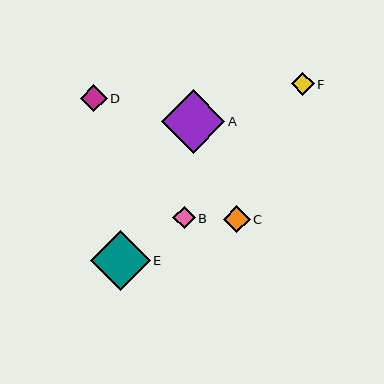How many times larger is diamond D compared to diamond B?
Diamond D is approximately 1.2 times the size of diamond B.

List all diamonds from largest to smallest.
From largest to smallest: A, E, C, D, F, B.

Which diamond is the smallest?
Diamond B is the smallest with a size of approximately 22 pixels.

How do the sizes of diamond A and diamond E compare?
Diamond A and diamond E are approximately the same size.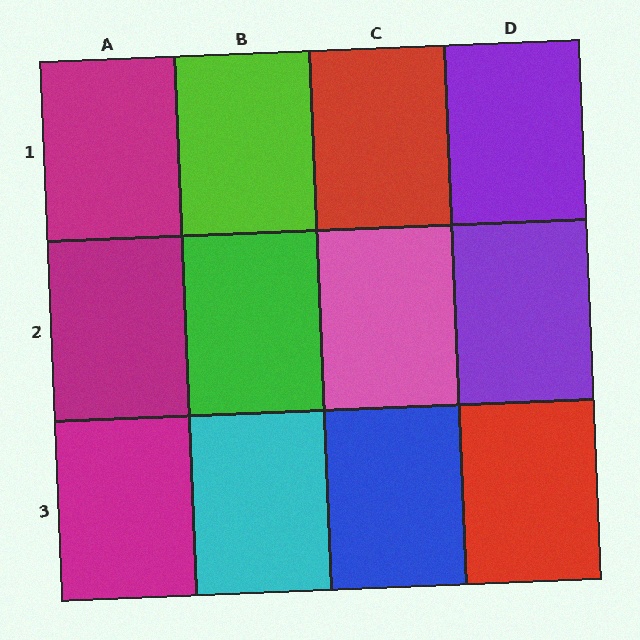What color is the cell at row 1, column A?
Magenta.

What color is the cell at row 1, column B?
Lime.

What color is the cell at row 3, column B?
Cyan.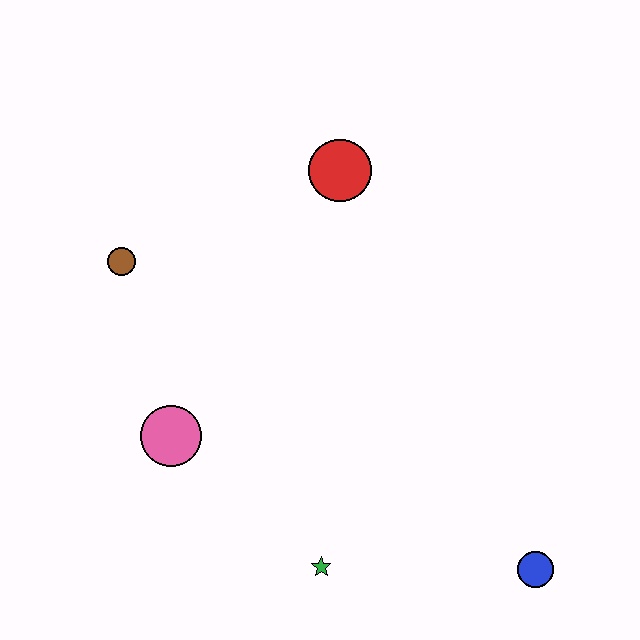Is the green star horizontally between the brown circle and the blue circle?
Yes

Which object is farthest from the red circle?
The blue circle is farthest from the red circle.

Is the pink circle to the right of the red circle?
No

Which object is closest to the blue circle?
The green star is closest to the blue circle.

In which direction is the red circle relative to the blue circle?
The red circle is above the blue circle.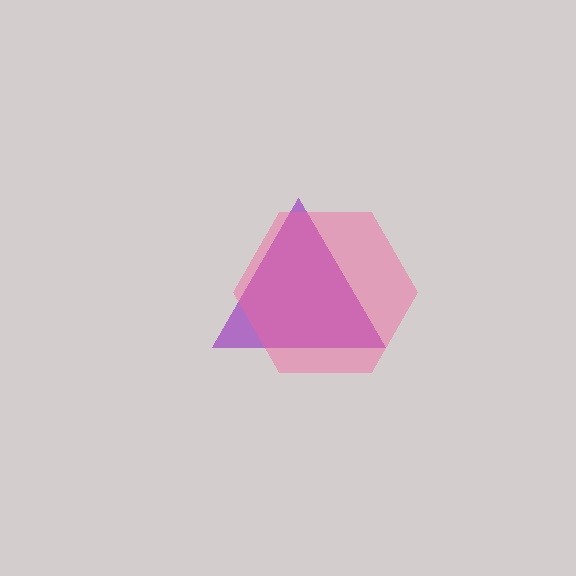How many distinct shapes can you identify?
There are 2 distinct shapes: a purple triangle, a pink hexagon.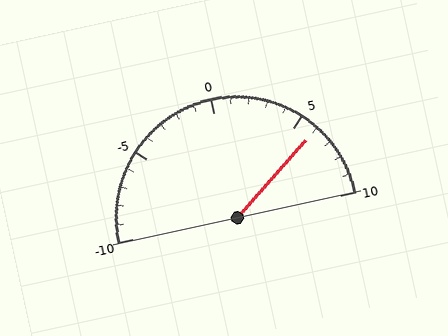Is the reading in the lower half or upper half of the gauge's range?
The reading is in the upper half of the range (-10 to 10).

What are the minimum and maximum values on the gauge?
The gauge ranges from -10 to 10.